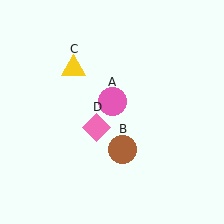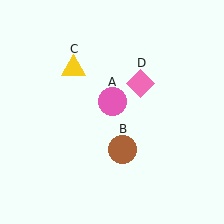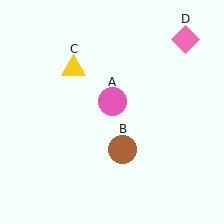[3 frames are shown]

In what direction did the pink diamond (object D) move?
The pink diamond (object D) moved up and to the right.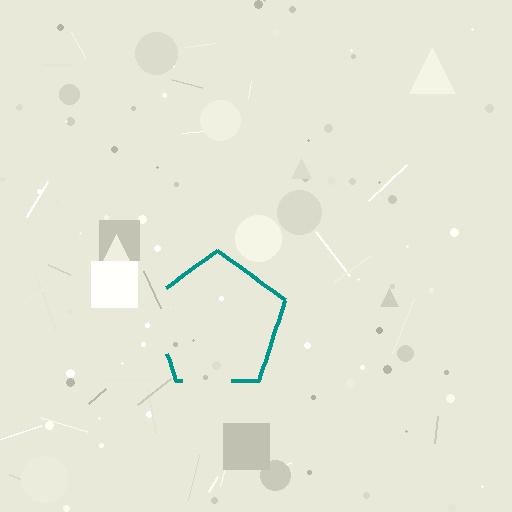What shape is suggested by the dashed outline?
The dashed outline suggests a pentagon.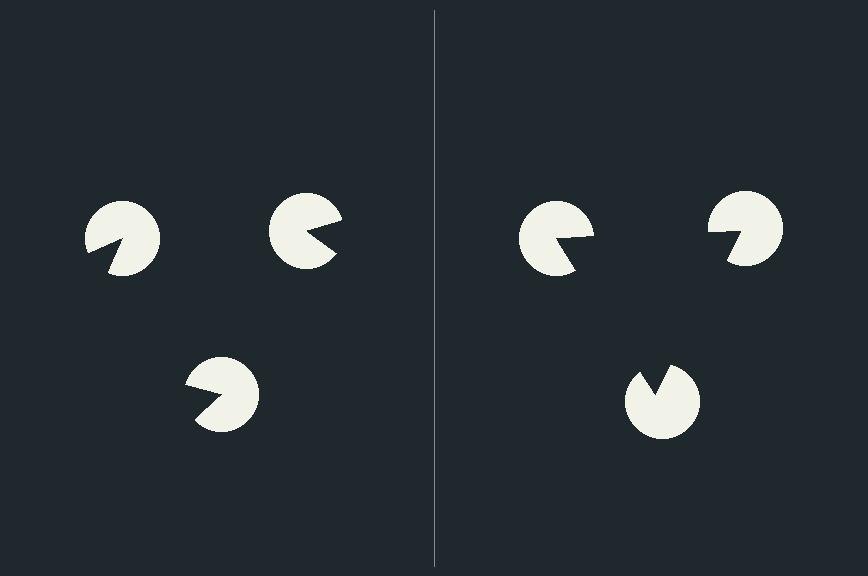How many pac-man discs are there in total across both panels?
6 — 3 on each side.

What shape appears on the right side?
An illusory triangle.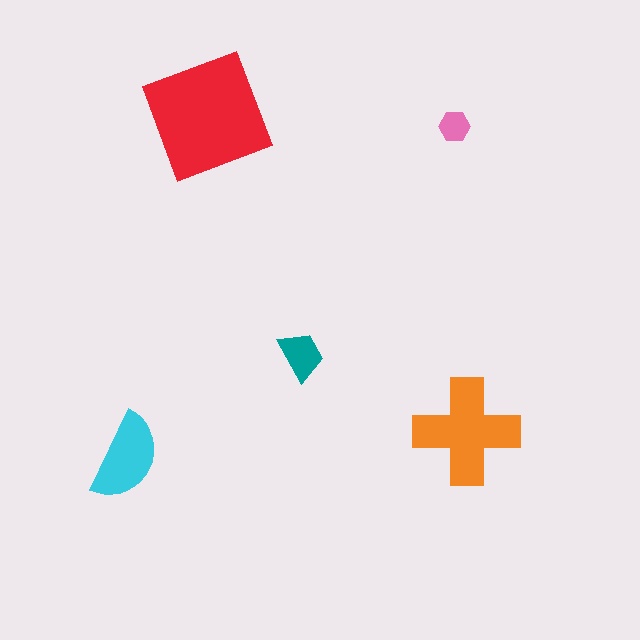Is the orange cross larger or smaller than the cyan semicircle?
Larger.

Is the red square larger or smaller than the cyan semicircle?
Larger.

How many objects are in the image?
There are 5 objects in the image.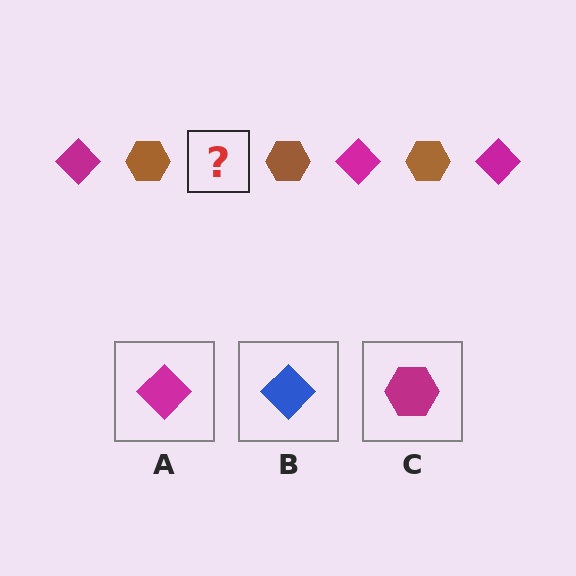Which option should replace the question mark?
Option A.